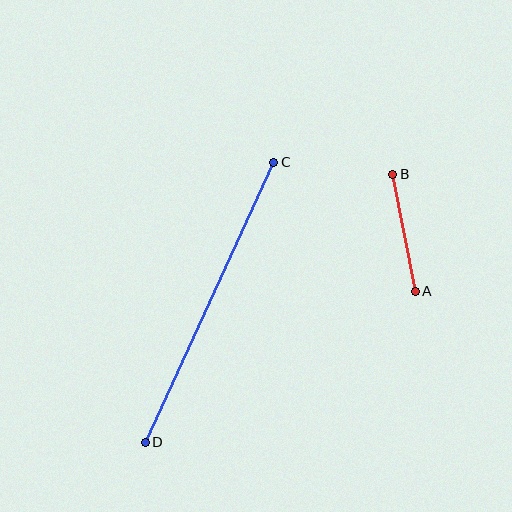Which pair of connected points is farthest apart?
Points C and D are farthest apart.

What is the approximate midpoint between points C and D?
The midpoint is at approximately (209, 302) pixels.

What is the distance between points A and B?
The distance is approximately 119 pixels.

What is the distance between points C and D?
The distance is approximately 308 pixels.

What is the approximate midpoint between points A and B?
The midpoint is at approximately (404, 233) pixels.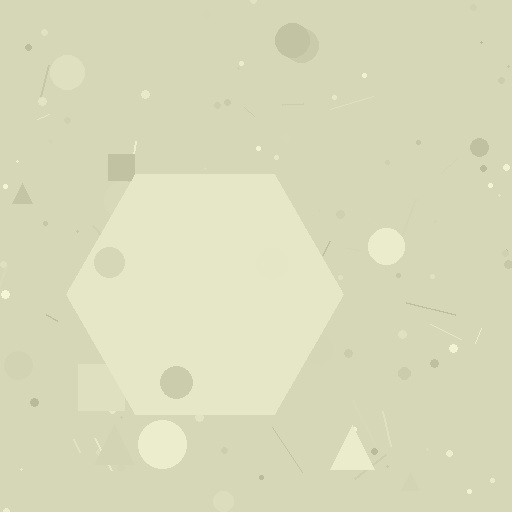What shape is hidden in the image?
A hexagon is hidden in the image.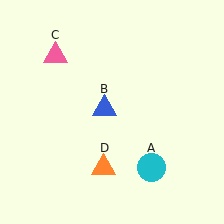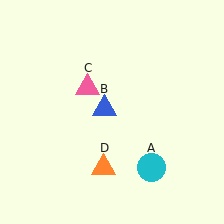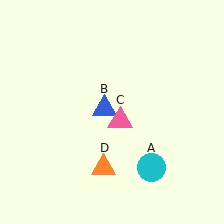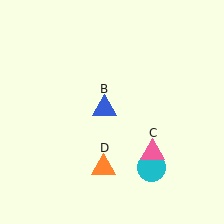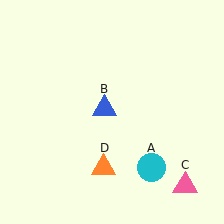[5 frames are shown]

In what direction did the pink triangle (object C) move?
The pink triangle (object C) moved down and to the right.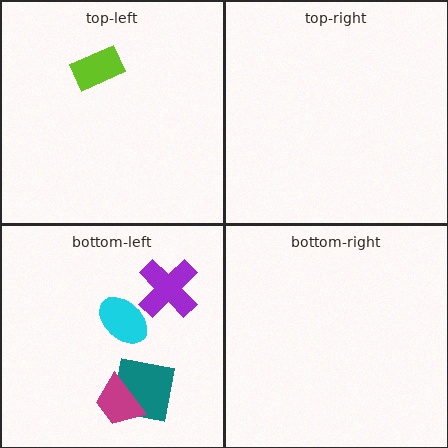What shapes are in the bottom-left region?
The teal square, the purple cross, the magenta trapezoid, the cyan ellipse.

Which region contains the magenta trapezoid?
The bottom-left region.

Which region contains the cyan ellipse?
The bottom-left region.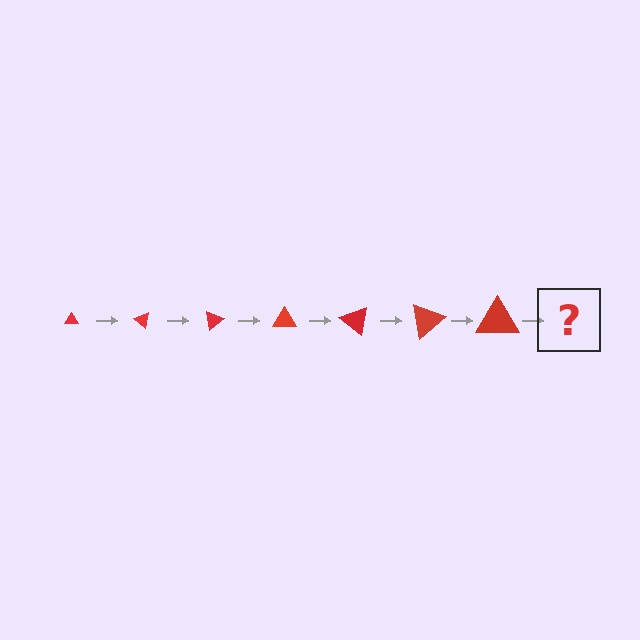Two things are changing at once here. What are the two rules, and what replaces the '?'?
The two rules are that the triangle grows larger each step and it rotates 40 degrees each step. The '?' should be a triangle, larger than the previous one and rotated 280 degrees from the start.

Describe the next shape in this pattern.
It should be a triangle, larger than the previous one and rotated 280 degrees from the start.